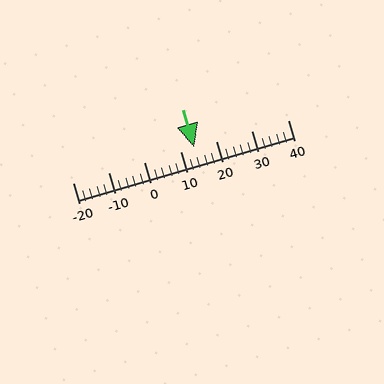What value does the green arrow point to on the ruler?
The green arrow points to approximately 14.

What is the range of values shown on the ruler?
The ruler shows values from -20 to 40.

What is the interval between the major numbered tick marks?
The major tick marks are spaced 10 units apart.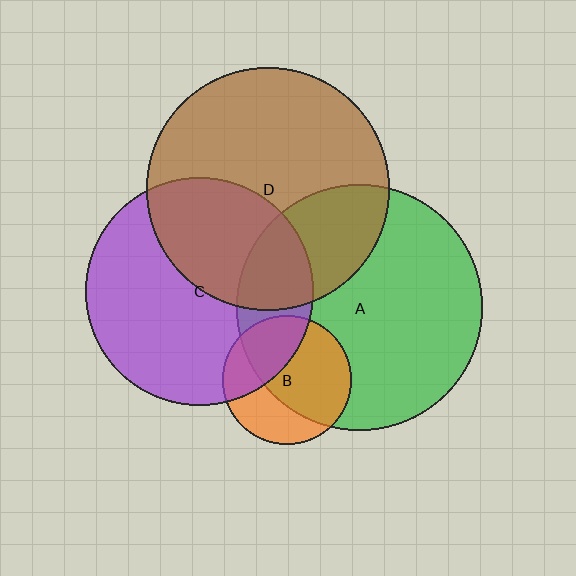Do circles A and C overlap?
Yes.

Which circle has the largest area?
Circle A (green).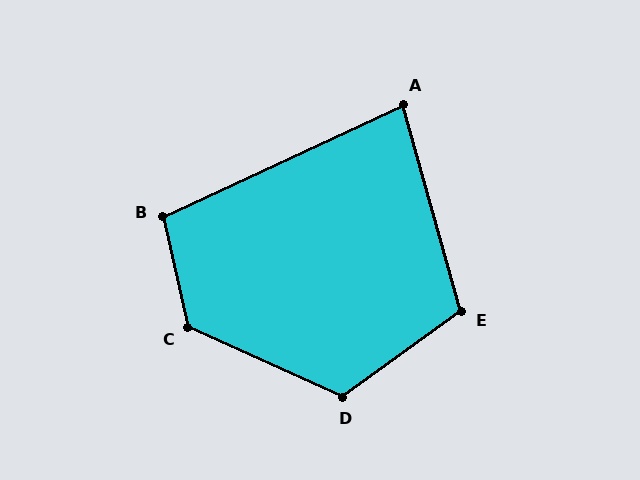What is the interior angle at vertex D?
Approximately 120 degrees (obtuse).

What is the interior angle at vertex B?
Approximately 102 degrees (obtuse).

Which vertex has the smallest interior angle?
A, at approximately 81 degrees.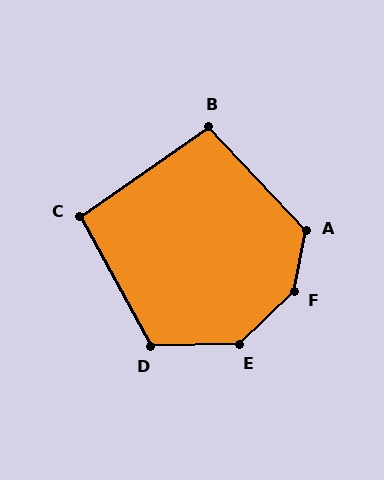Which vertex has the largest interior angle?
F, at approximately 145 degrees.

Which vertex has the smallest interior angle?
C, at approximately 96 degrees.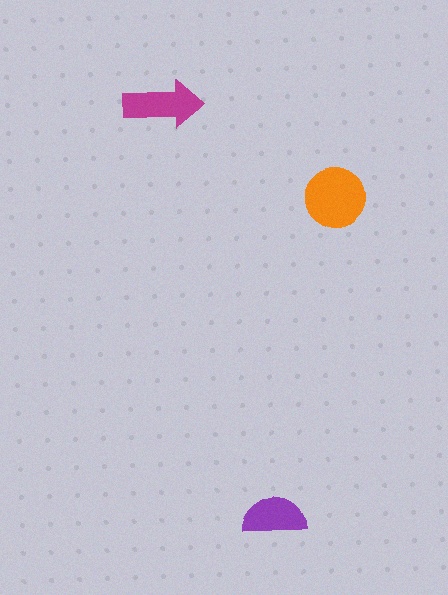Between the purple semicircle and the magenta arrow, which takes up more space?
The magenta arrow.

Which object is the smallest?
The purple semicircle.